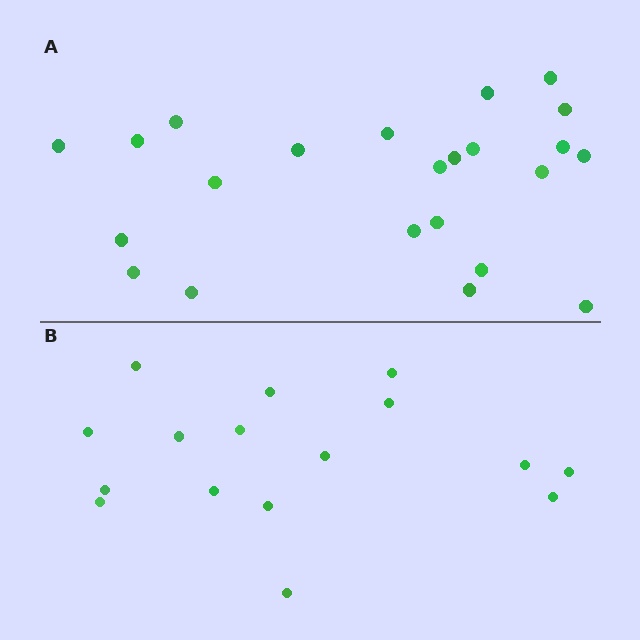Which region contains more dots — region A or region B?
Region A (the top region) has more dots.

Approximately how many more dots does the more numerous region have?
Region A has roughly 8 or so more dots than region B.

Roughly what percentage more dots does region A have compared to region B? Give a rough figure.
About 45% more.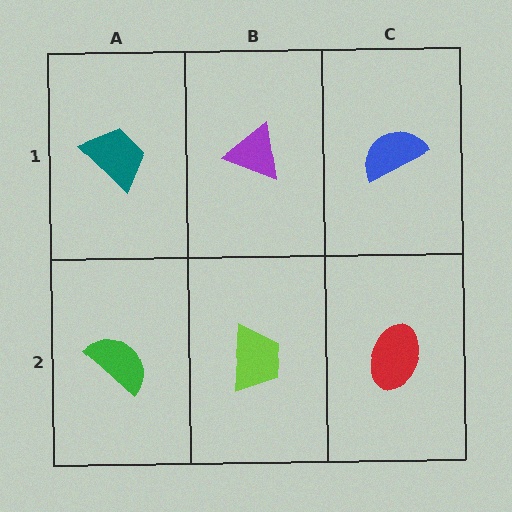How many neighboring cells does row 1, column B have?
3.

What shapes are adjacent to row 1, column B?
A lime trapezoid (row 2, column B), a teal trapezoid (row 1, column A), a blue semicircle (row 1, column C).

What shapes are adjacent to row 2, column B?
A purple triangle (row 1, column B), a green semicircle (row 2, column A), a red ellipse (row 2, column C).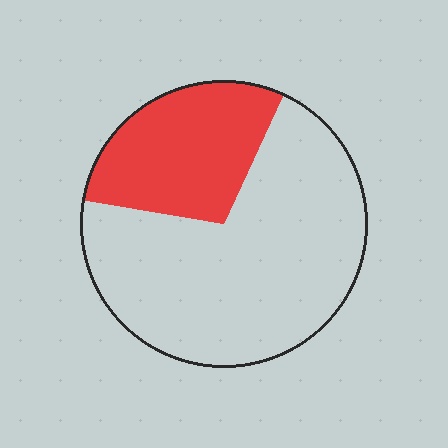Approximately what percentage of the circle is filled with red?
Approximately 30%.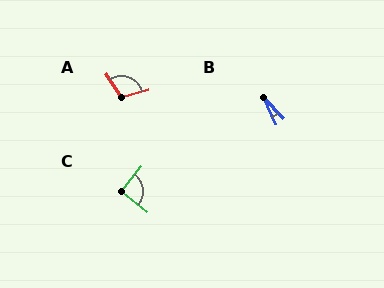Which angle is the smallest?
B, at approximately 20 degrees.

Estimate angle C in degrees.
Approximately 88 degrees.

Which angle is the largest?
A, at approximately 109 degrees.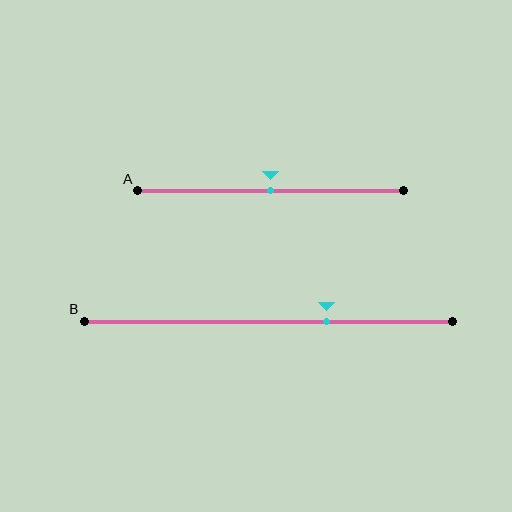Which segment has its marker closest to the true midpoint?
Segment A has its marker closest to the true midpoint.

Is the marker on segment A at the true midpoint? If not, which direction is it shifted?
Yes, the marker on segment A is at the true midpoint.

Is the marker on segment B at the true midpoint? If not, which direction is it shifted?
No, the marker on segment B is shifted to the right by about 16% of the segment length.